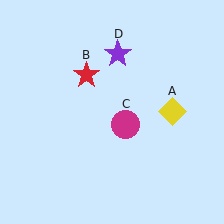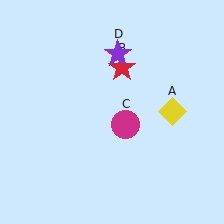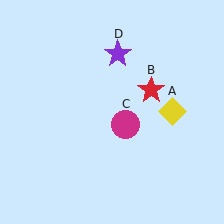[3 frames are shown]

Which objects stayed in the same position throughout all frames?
Yellow diamond (object A) and magenta circle (object C) and purple star (object D) remained stationary.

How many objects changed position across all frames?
1 object changed position: red star (object B).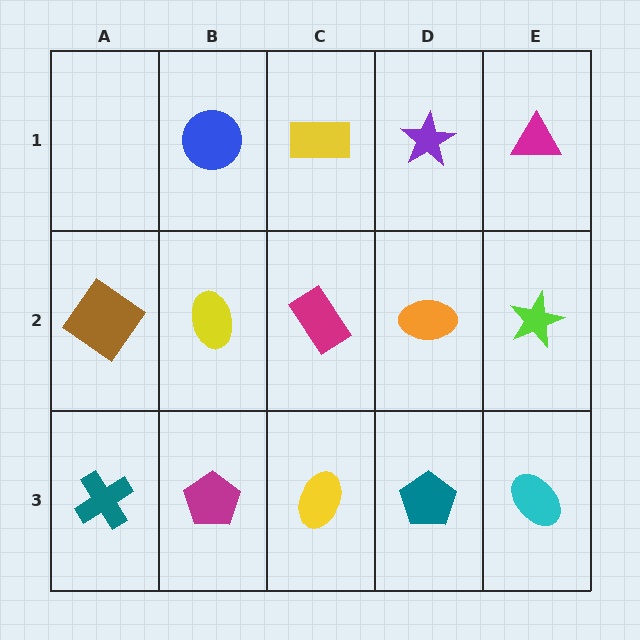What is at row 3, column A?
A teal cross.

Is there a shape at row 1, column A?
No, that cell is empty.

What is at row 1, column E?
A magenta triangle.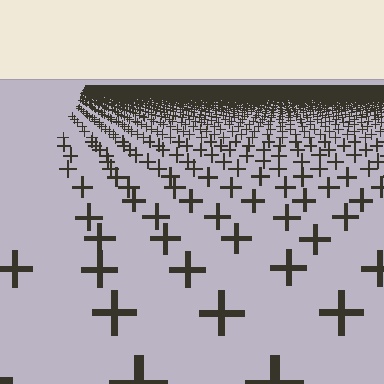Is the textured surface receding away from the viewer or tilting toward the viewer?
The surface is receding away from the viewer. Texture elements get smaller and denser toward the top.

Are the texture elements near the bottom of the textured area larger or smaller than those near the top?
Larger. Near the bottom, elements are closer to the viewer and appear at a bigger on-screen size.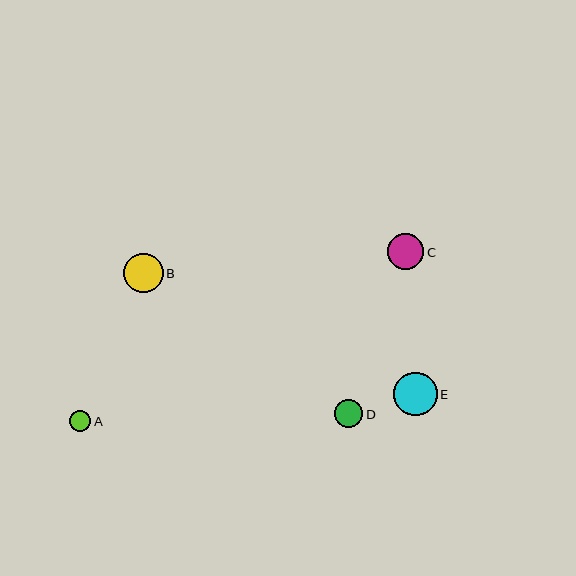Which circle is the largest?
Circle E is the largest with a size of approximately 44 pixels.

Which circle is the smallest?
Circle A is the smallest with a size of approximately 21 pixels.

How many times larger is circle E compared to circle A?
Circle E is approximately 2.1 times the size of circle A.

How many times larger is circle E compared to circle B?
Circle E is approximately 1.1 times the size of circle B.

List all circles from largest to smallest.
From largest to smallest: E, B, C, D, A.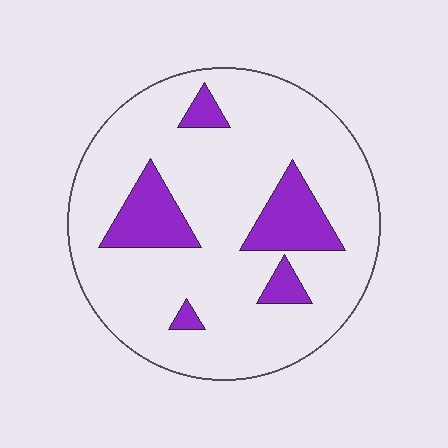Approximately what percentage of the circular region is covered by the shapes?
Approximately 15%.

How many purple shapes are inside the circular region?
5.